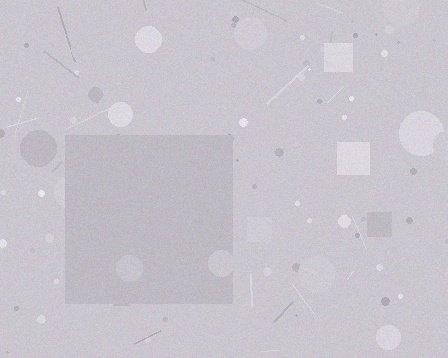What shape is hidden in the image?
A square is hidden in the image.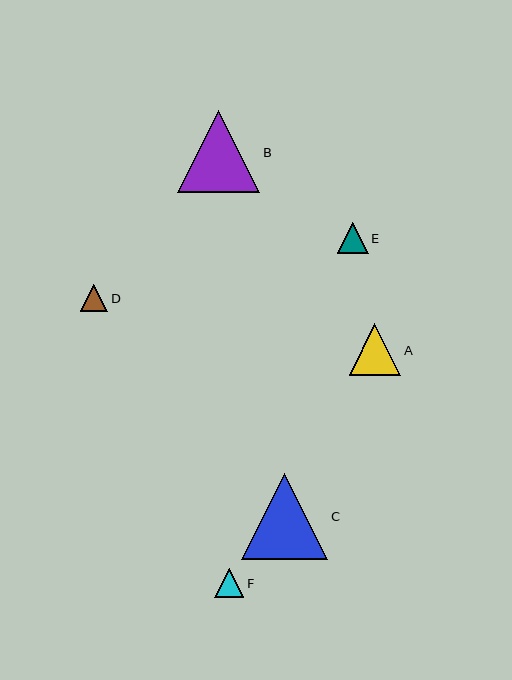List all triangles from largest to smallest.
From largest to smallest: C, B, A, E, F, D.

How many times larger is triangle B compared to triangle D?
Triangle B is approximately 3.0 times the size of triangle D.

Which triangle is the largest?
Triangle C is the largest with a size of approximately 86 pixels.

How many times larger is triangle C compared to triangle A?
Triangle C is approximately 1.7 times the size of triangle A.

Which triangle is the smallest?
Triangle D is the smallest with a size of approximately 27 pixels.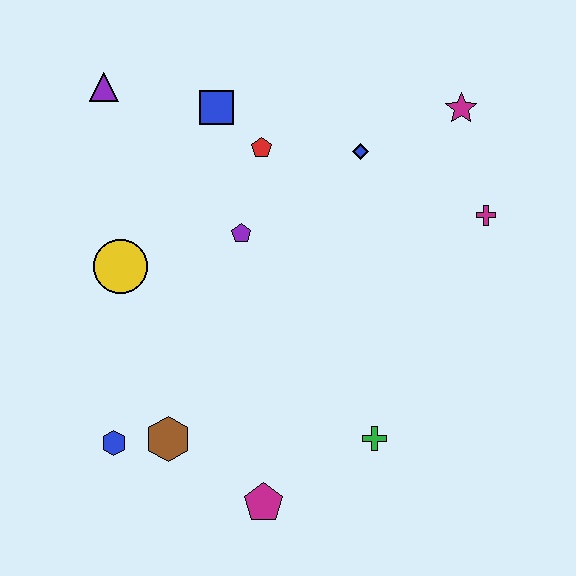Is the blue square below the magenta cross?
No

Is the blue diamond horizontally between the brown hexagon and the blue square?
No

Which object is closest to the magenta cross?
The magenta star is closest to the magenta cross.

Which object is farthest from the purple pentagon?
The magenta pentagon is farthest from the purple pentagon.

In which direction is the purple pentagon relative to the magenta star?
The purple pentagon is to the left of the magenta star.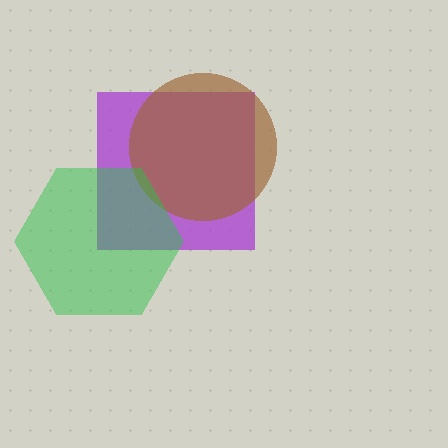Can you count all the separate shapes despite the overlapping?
Yes, there are 3 separate shapes.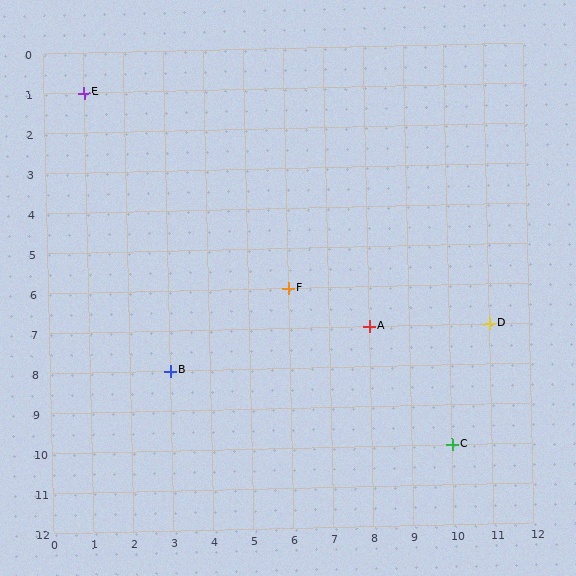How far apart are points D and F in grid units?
Points D and F are 5 columns and 1 row apart (about 5.1 grid units diagonally).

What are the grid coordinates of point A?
Point A is at grid coordinates (8, 7).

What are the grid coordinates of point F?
Point F is at grid coordinates (6, 6).